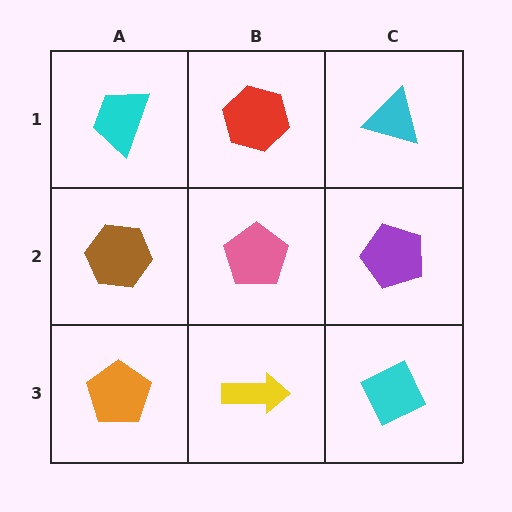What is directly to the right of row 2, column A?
A pink pentagon.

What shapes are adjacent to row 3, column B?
A pink pentagon (row 2, column B), an orange pentagon (row 3, column A), a cyan diamond (row 3, column C).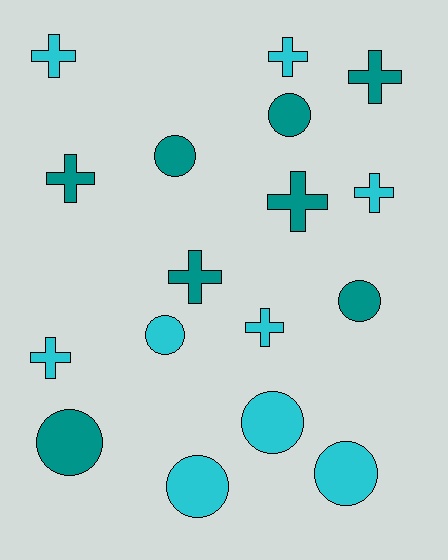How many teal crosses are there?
There are 4 teal crosses.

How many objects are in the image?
There are 17 objects.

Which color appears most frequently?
Cyan, with 9 objects.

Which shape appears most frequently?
Cross, with 9 objects.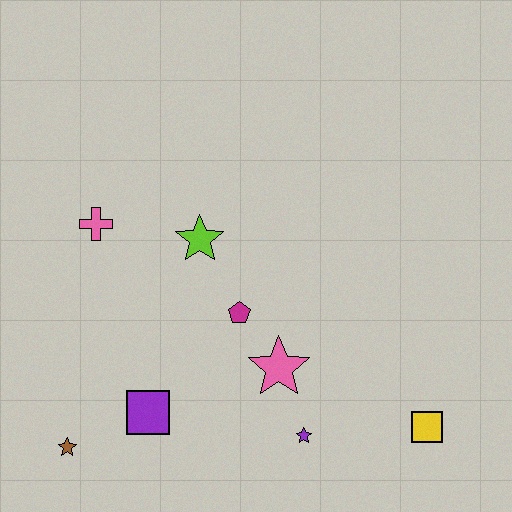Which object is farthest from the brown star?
The yellow square is farthest from the brown star.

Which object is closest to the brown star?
The purple square is closest to the brown star.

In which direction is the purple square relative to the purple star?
The purple square is to the left of the purple star.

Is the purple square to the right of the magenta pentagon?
No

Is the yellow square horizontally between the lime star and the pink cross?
No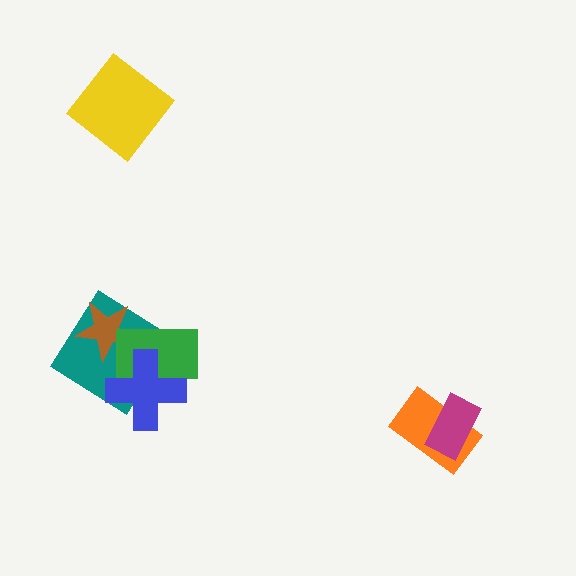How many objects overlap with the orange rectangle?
1 object overlaps with the orange rectangle.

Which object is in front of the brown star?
The green rectangle is in front of the brown star.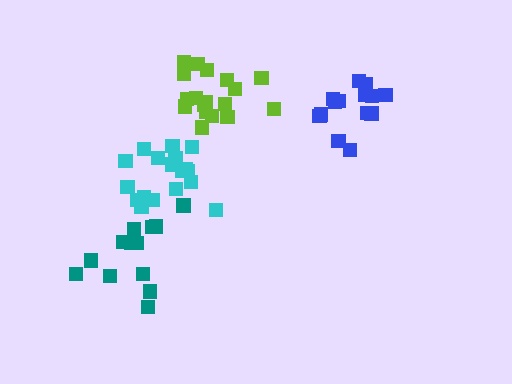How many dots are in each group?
Group 1: 14 dots, Group 2: 13 dots, Group 3: 18 dots, Group 4: 18 dots (63 total).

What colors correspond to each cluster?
The clusters are colored: blue, teal, lime, cyan.